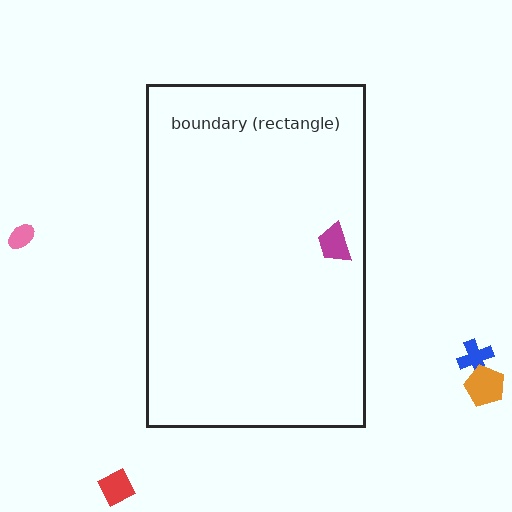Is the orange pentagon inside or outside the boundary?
Outside.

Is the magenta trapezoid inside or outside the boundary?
Inside.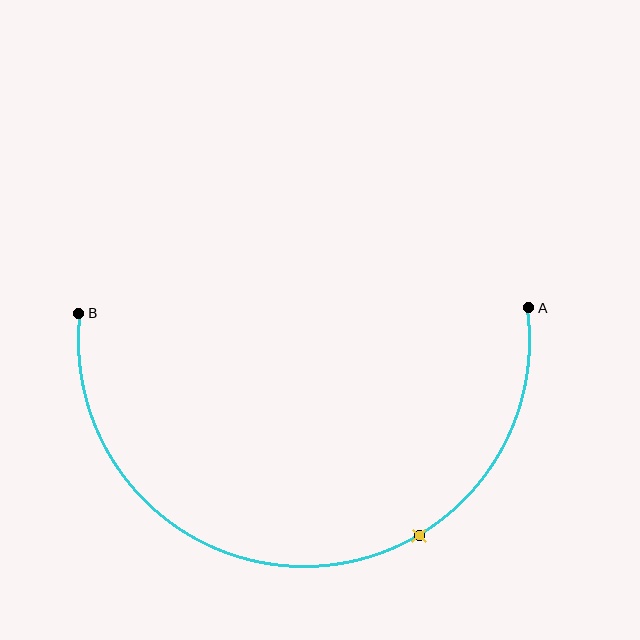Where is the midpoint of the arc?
The arc midpoint is the point on the curve farthest from the straight line joining A and B. It sits below that line.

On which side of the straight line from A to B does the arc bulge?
The arc bulges below the straight line connecting A and B.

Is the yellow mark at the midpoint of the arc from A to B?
No. The yellow mark lies on the arc but is closer to endpoint A. The arc midpoint would be at the point on the curve equidistant along the arc from both A and B.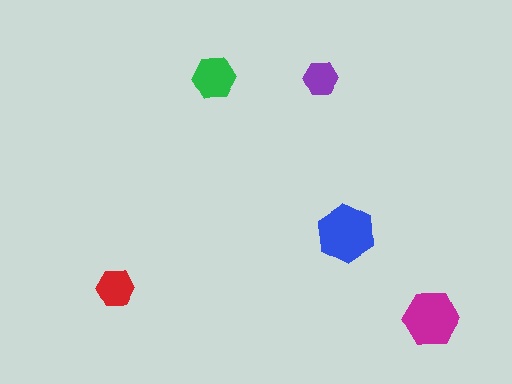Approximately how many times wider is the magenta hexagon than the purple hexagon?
About 1.5 times wider.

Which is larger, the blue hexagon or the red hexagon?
The blue one.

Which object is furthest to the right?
The magenta hexagon is rightmost.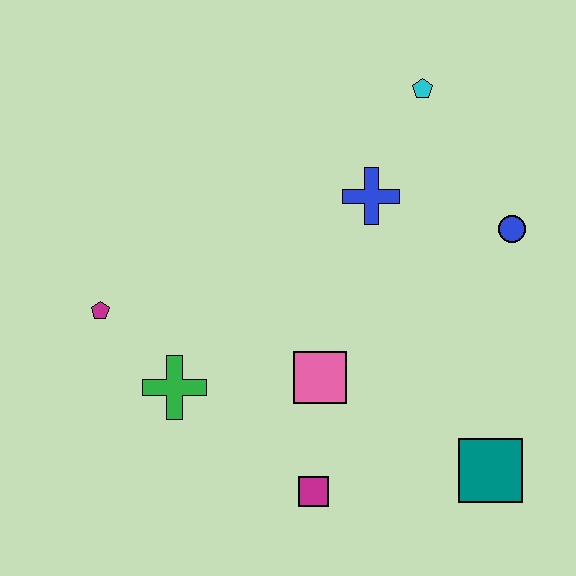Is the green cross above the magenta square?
Yes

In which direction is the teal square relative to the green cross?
The teal square is to the right of the green cross.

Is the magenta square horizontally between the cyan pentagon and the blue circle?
No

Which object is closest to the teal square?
The magenta square is closest to the teal square.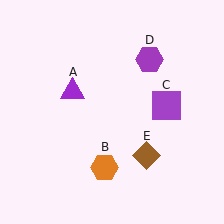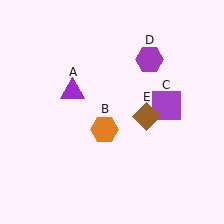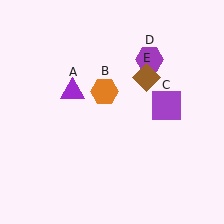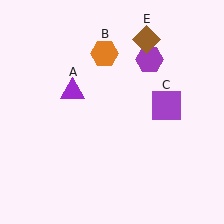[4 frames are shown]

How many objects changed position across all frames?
2 objects changed position: orange hexagon (object B), brown diamond (object E).